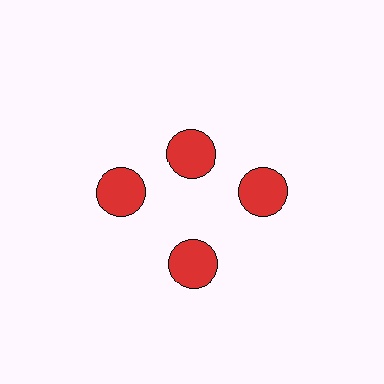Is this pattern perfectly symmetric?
No. The 4 red circles are arranged in a ring, but one element near the 12 o'clock position is pulled inward toward the center, breaking the 4-fold rotational symmetry.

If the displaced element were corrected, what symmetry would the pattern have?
It would have 4-fold rotational symmetry — the pattern would map onto itself every 90 degrees.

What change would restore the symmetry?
The symmetry would be restored by moving it outward, back onto the ring so that all 4 circles sit at equal angles and equal distance from the center.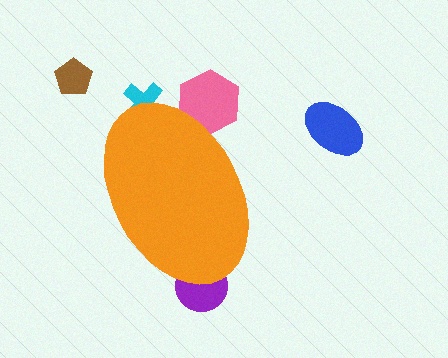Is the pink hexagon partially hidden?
Yes, the pink hexagon is partially hidden behind the orange ellipse.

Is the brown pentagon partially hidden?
No, the brown pentagon is fully visible.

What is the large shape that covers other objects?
An orange ellipse.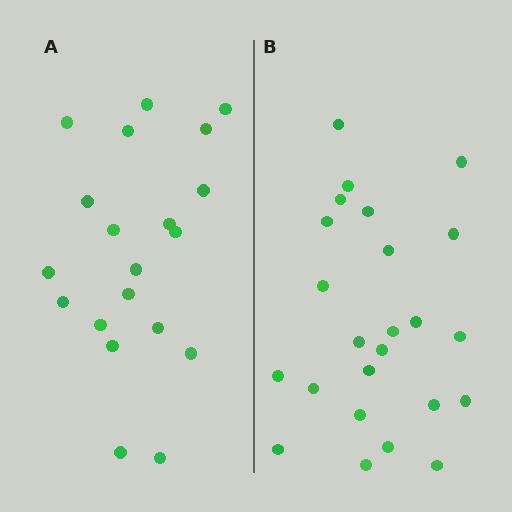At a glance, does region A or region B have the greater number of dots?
Region B (the right region) has more dots.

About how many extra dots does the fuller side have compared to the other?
Region B has about 4 more dots than region A.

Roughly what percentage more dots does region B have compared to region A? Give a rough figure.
About 20% more.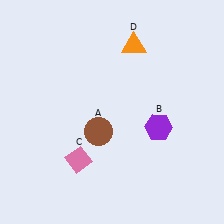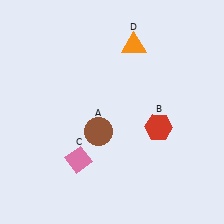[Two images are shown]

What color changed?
The hexagon (B) changed from purple in Image 1 to red in Image 2.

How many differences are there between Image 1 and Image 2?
There is 1 difference between the two images.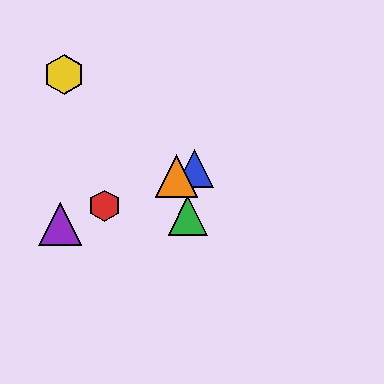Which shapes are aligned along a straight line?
The red hexagon, the blue triangle, the purple triangle, the orange triangle are aligned along a straight line.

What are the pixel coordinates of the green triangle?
The green triangle is at (188, 215).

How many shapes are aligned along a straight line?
4 shapes (the red hexagon, the blue triangle, the purple triangle, the orange triangle) are aligned along a straight line.